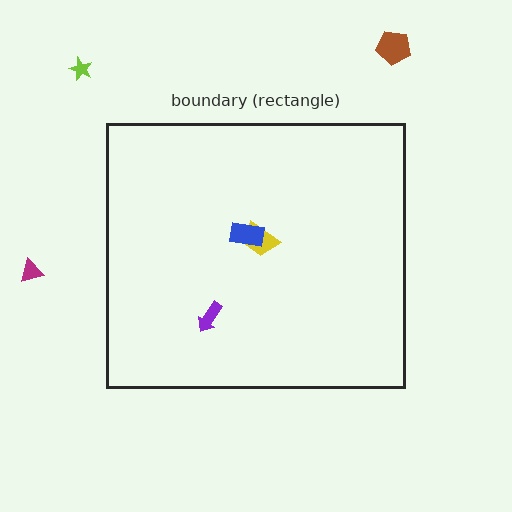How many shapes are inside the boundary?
3 inside, 3 outside.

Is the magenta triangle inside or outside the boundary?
Outside.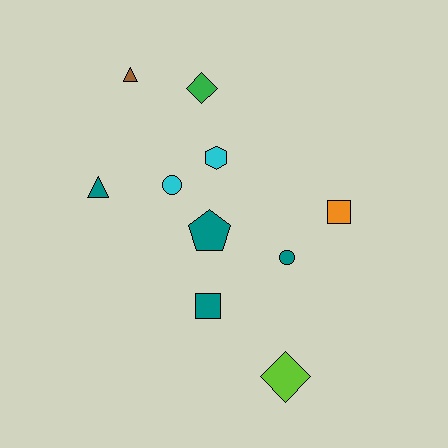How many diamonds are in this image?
There are 2 diamonds.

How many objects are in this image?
There are 10 objects.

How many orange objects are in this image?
There is 1 orange object.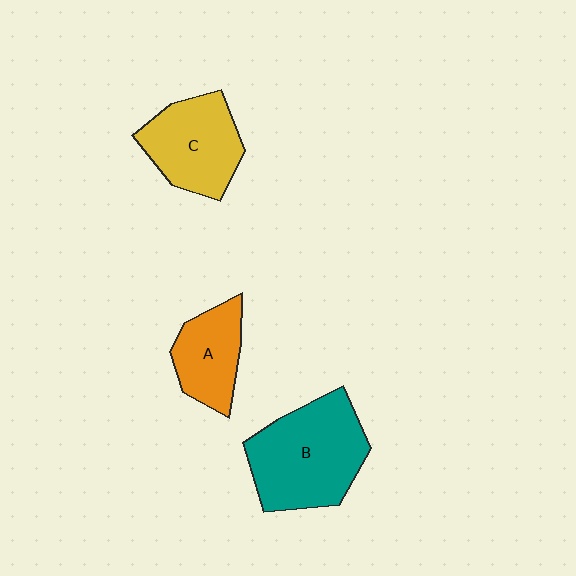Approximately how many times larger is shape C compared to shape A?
Approximately 1.3 times.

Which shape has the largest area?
Shape B (teal).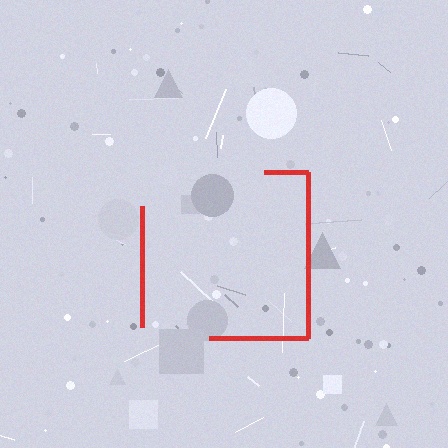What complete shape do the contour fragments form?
The contour fragments form a square.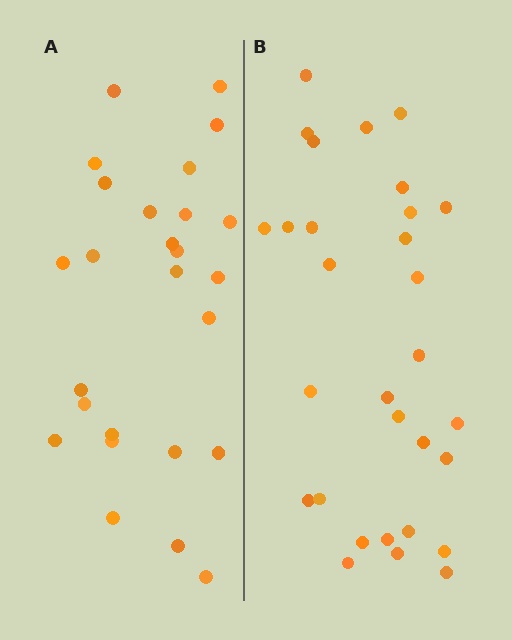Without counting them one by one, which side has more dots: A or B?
Region B (the right region) has more dots.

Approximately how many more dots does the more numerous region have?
Region B has about 4 more dots than region A.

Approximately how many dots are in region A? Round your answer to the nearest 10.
About 30 dots. (The exact count is 26, which rounds to 30.)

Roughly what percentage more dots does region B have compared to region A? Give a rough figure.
About 15% more.